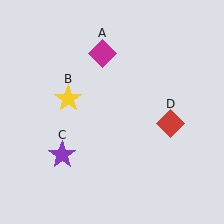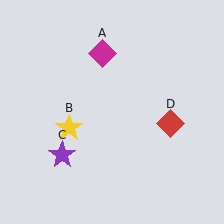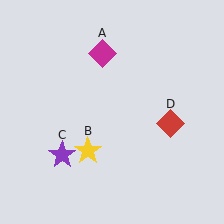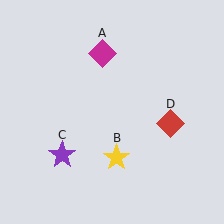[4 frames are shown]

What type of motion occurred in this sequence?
The yellow star (object B) rotated counterclockwise around the center of the scene.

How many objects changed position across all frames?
1 object changed position: yellow star (object B).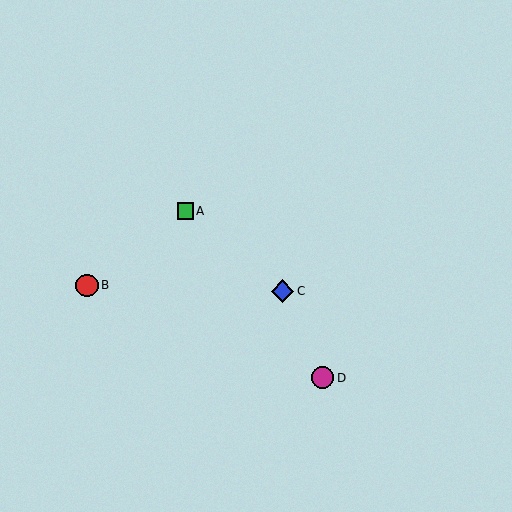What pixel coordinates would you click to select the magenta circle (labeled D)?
Click at (323, 378) to select the magenta circle D.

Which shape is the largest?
The red circle (labeled B) is the largest.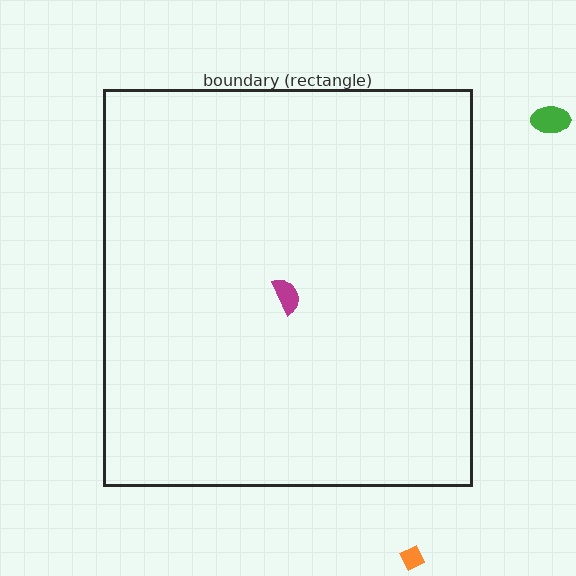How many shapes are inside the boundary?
1 inside, 2 outside.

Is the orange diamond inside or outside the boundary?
Outside.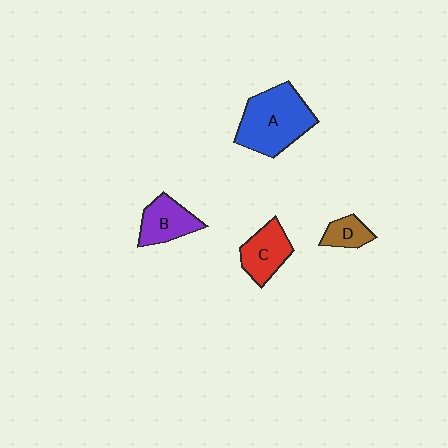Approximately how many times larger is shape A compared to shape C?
Approximately 1.8 times.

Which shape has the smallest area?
Shape D (brown).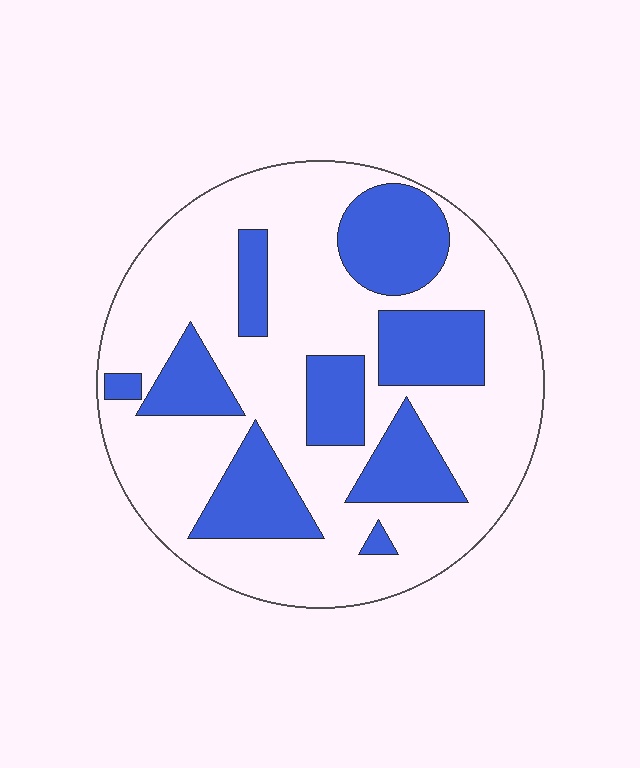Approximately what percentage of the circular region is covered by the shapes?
Approximately 30%.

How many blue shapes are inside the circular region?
9.